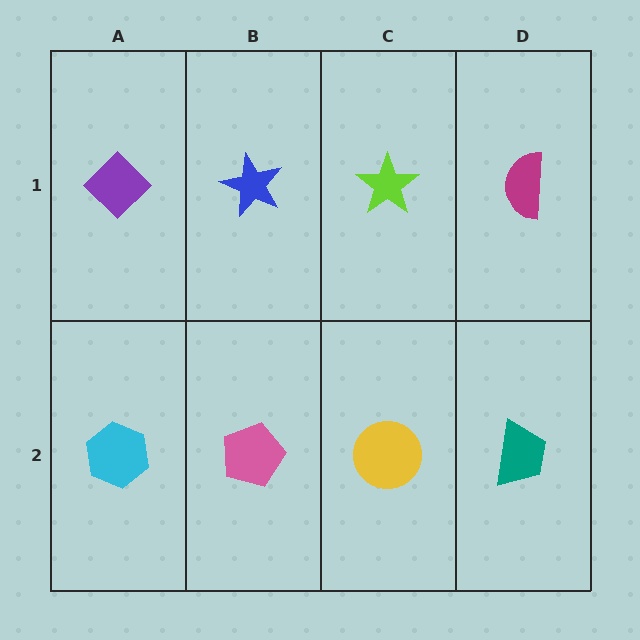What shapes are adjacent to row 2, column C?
A lime star (row 1, column C), a pink pentagon (row 2, column B), a teal trapezoid (row 2, column D).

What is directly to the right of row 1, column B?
A lime star.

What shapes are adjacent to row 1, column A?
A cyan hexagon (row 2, column A), a blue star (row 1, column B).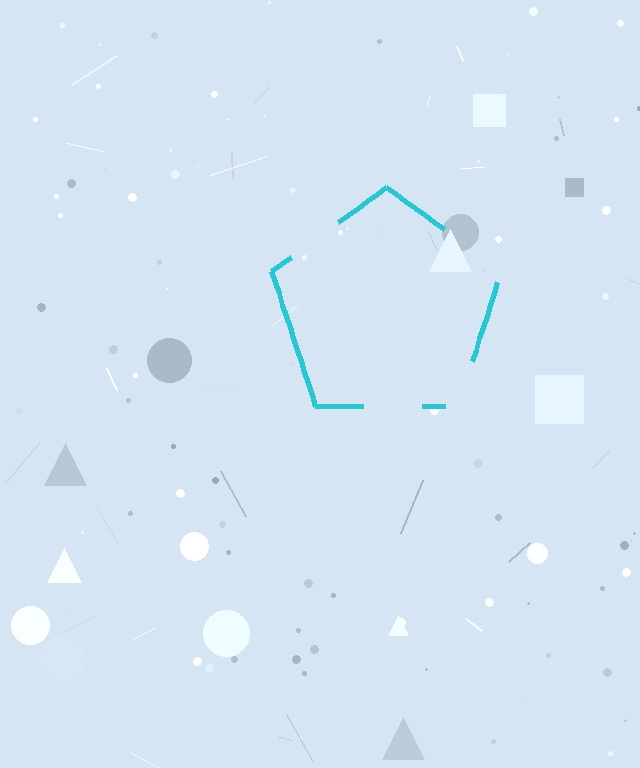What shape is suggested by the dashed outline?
The dashed outline suggests a pentagon.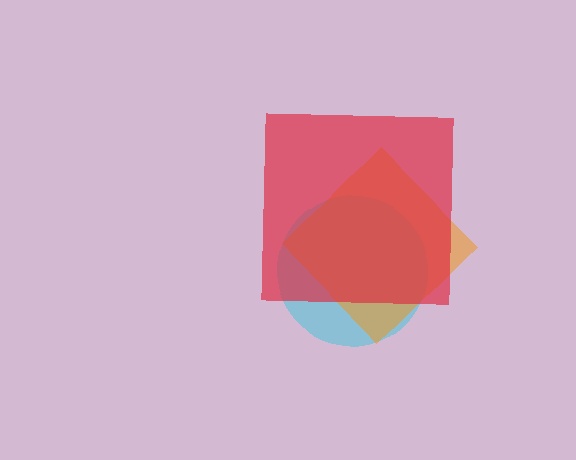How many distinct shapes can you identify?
There are 3 distinct shapes: a cyan circle, an orange diamond, a red square.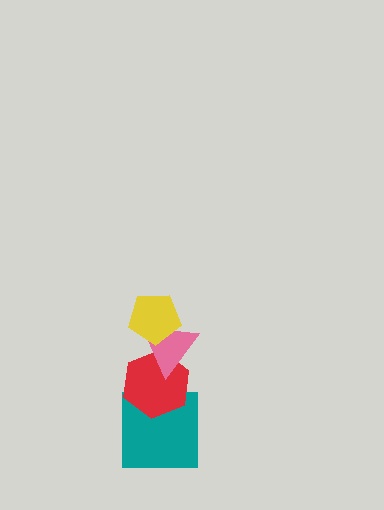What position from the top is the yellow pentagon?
The yellow pentagon is 1st from the top.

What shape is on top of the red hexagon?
The pink triangle is on top of the red hexagon.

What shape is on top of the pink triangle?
The yellow pentagon is on top of the pink triangle.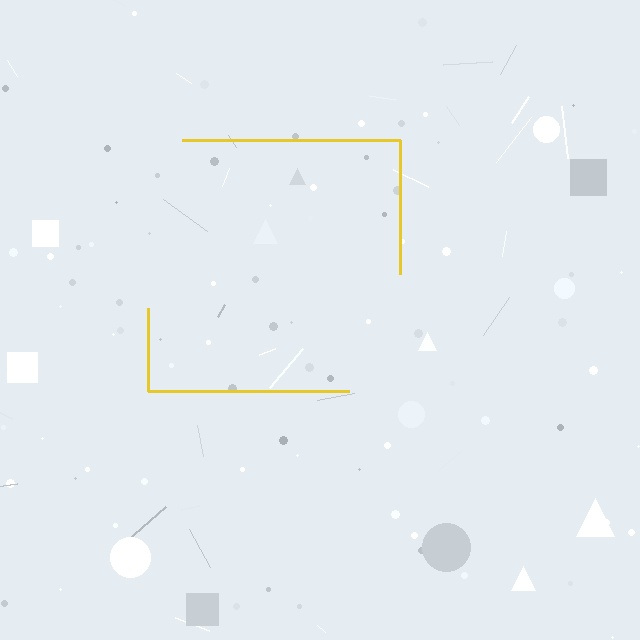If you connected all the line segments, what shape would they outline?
They would outline a square.